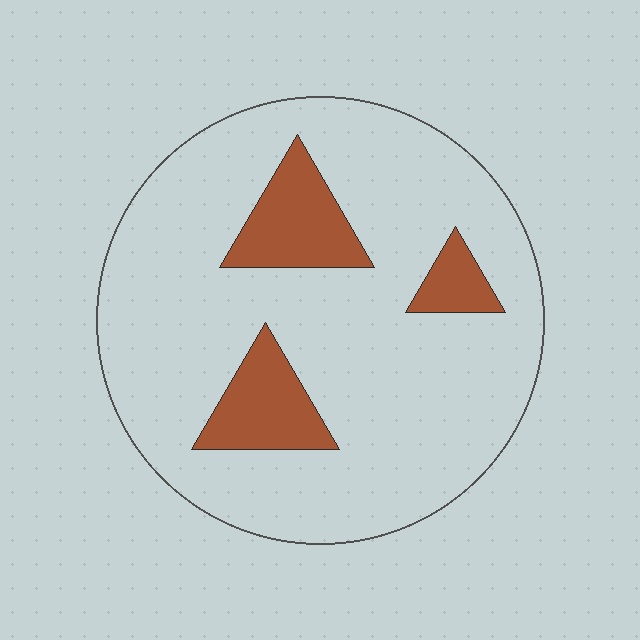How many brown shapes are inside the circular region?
3.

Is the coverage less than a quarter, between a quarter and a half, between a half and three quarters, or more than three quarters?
Less than a quarter.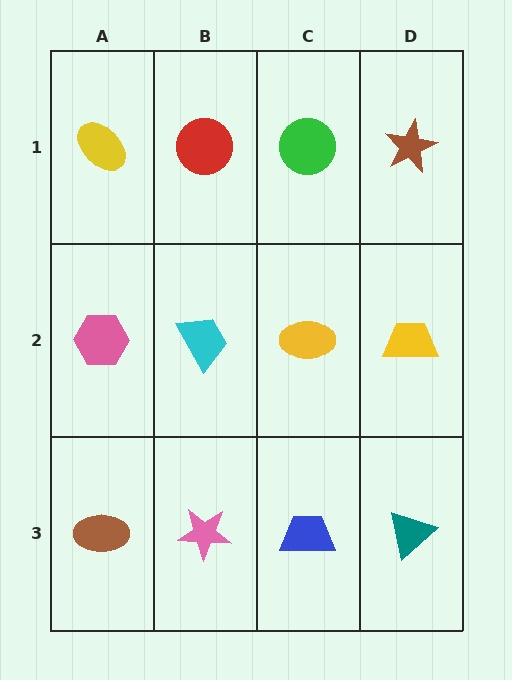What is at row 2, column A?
A pink hexagon.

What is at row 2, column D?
A yellow trapezoid.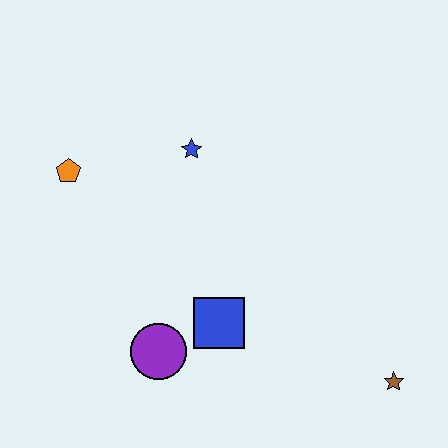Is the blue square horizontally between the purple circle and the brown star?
Yes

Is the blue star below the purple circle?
No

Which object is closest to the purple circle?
The blue square is closest to the purple circle.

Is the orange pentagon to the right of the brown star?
No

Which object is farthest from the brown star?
The orange pentagon is farthest from the brown star.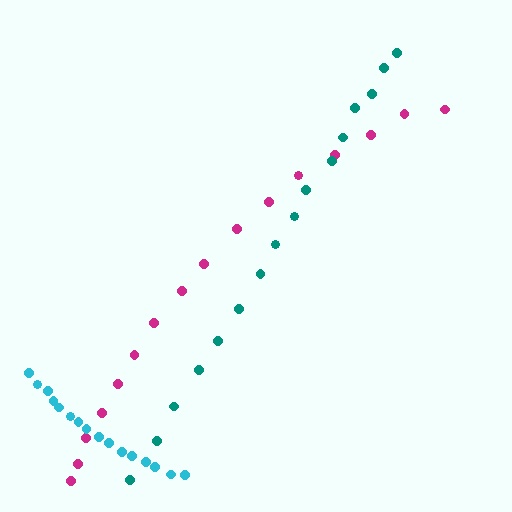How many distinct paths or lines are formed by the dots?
There are 3 distinct paths.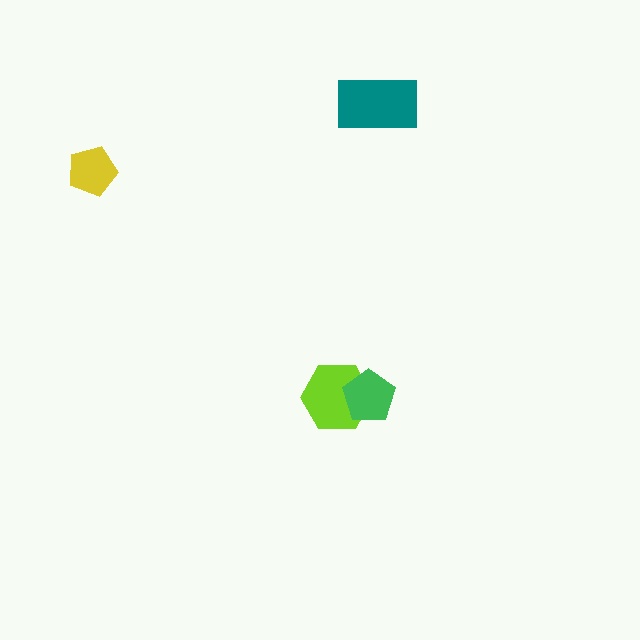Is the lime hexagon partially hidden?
Yes, it is partially covered by another shape.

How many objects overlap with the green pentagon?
1 object overlaps with the green pentagon.